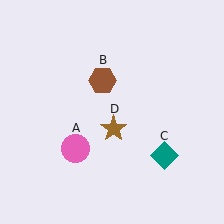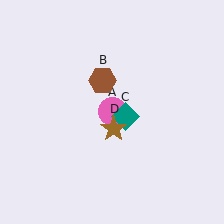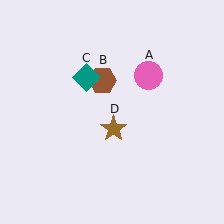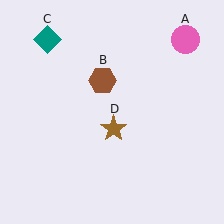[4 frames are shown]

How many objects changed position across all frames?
2 objects changed position: pink circle (object A), teal diamond (object C).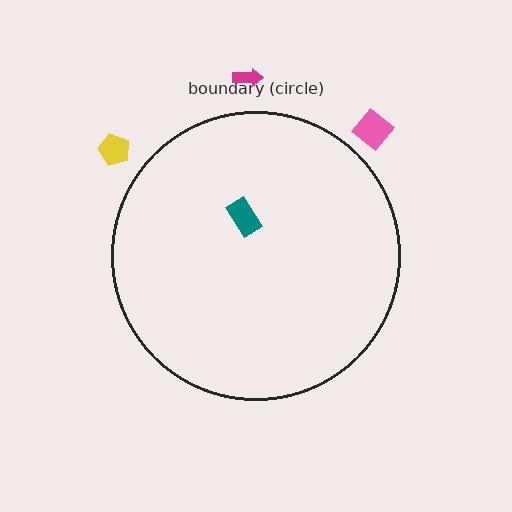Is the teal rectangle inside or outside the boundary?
Inside.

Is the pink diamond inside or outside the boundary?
Outside.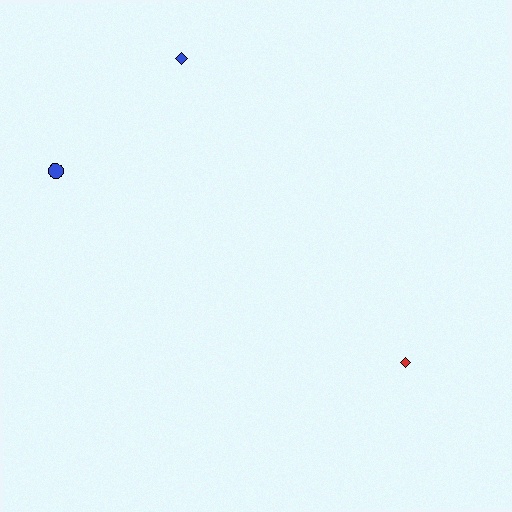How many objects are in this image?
There are 3 objects.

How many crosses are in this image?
There are no crosses.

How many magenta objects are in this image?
There are no magenta objects.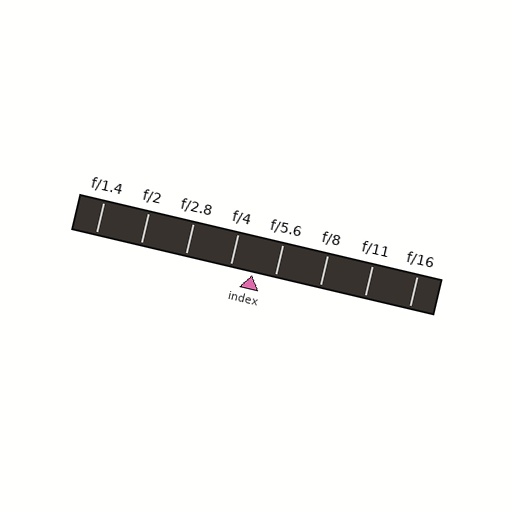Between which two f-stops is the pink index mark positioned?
The index mark is between f/4 and f/5.6.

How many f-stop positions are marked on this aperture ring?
There are 8 f-stop positions marked.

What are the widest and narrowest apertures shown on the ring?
The widest aperture shown is f/1.4 and the narrowest is f/16.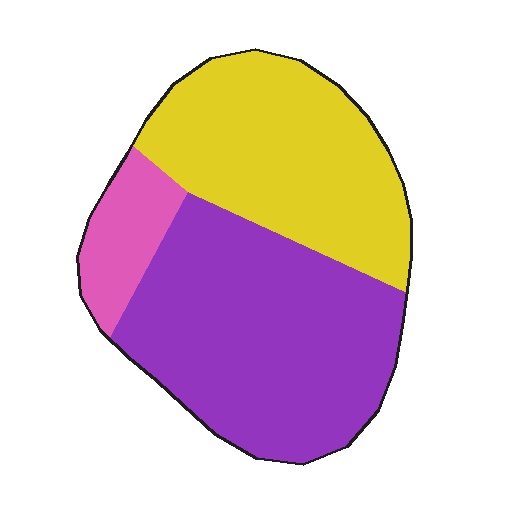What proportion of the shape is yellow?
Yellow covers roughly 40% of the shape.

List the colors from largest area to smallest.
From largest to smallest: purple, yellow, pink.